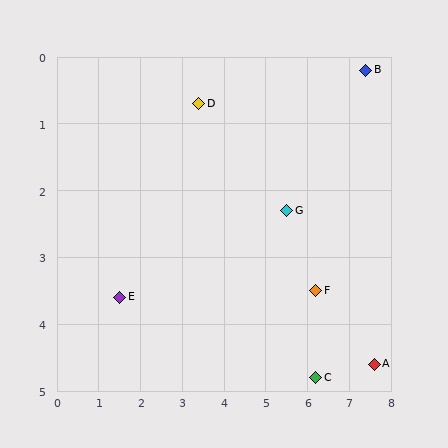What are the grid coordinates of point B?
Point B is at approximately (7.4, 0.2).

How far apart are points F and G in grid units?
Points F and G are about 1.4 grid units apart.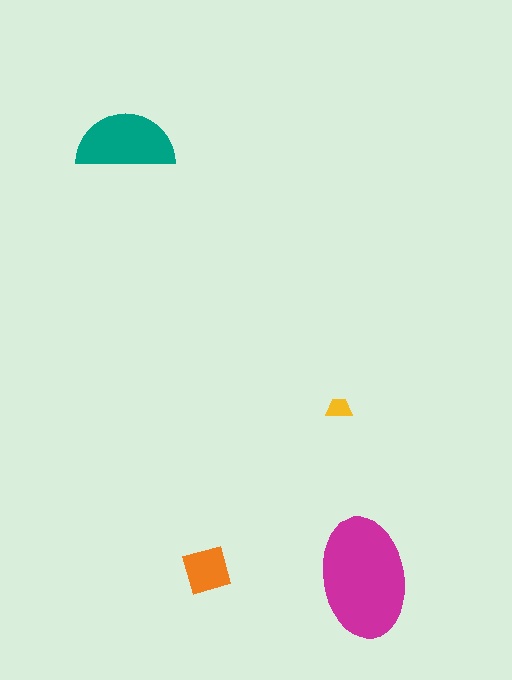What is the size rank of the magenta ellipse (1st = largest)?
1st.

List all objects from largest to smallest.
The magenta ellipse, the teal semicircle, the orange diamond, the yellow trapezoid.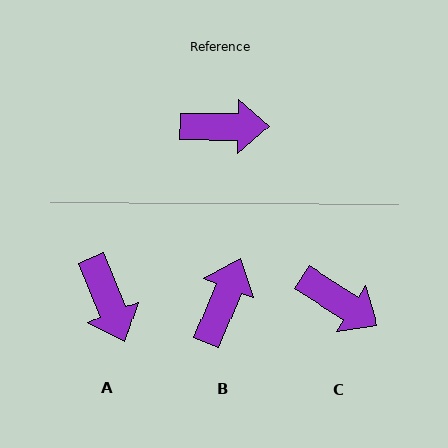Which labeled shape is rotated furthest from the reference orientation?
B, about 68 degrees away.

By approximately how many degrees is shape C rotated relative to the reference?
Approximately 32 degrees clockwise.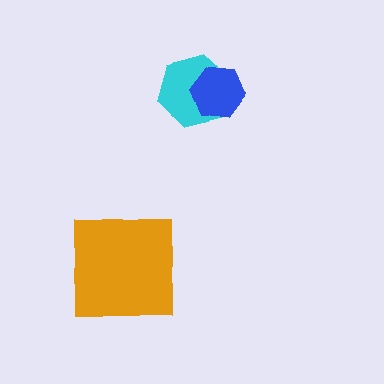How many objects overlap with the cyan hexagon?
1 object overlaps with the cyan hexagon.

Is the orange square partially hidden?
No, no other shape covers it.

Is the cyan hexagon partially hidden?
Yes, it is partially covered by another shape.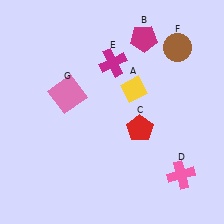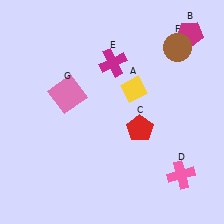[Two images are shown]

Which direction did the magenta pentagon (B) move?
The magenta pentagon (B) moved right.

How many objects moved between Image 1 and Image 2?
1 object moved between the two images.